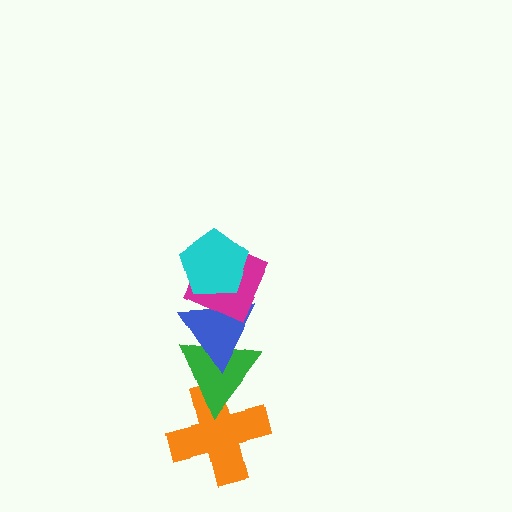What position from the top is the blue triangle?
The blue triangle is 3rd from the top.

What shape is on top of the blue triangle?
The magenta diamond is on top of the blue triangle.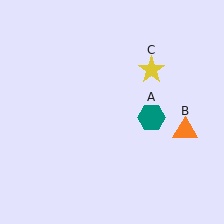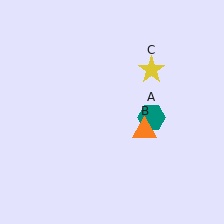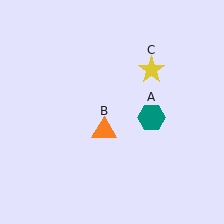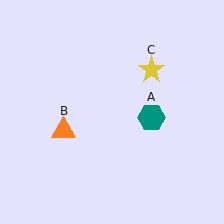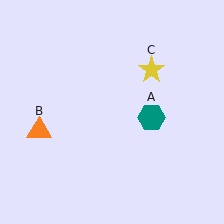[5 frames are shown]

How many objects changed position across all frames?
1 object changed position: orange triangle (object B).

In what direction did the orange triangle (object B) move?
The orange triangle (object B) moved left.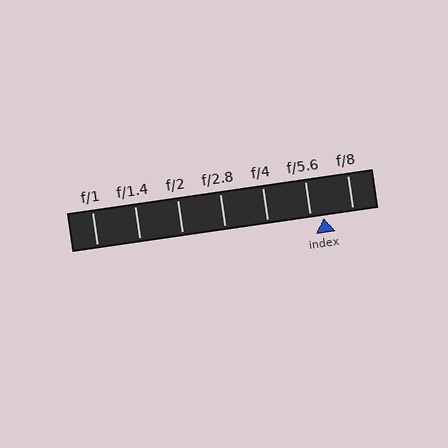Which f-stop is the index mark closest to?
The index mark is closest to f/5.6.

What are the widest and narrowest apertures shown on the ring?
The widest aperture shown is f/1 and the narrowest is f/8.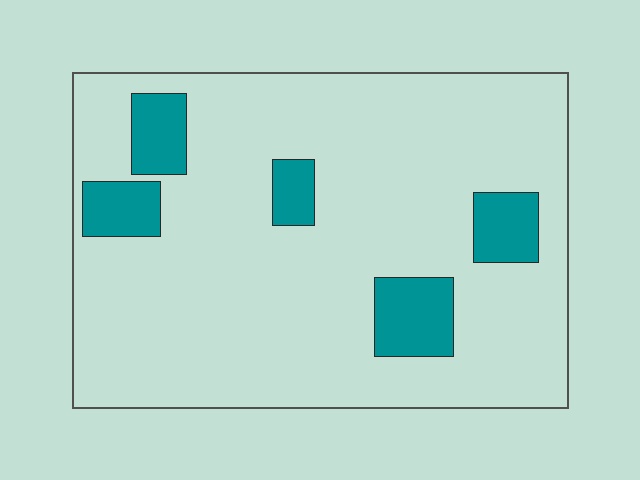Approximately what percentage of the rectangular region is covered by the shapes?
Approximately 15%.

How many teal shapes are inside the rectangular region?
5.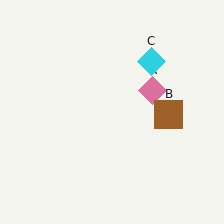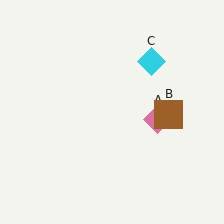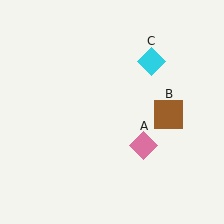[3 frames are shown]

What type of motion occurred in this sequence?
The pink diamond (object A) rotated clockwise around the center of the scene.